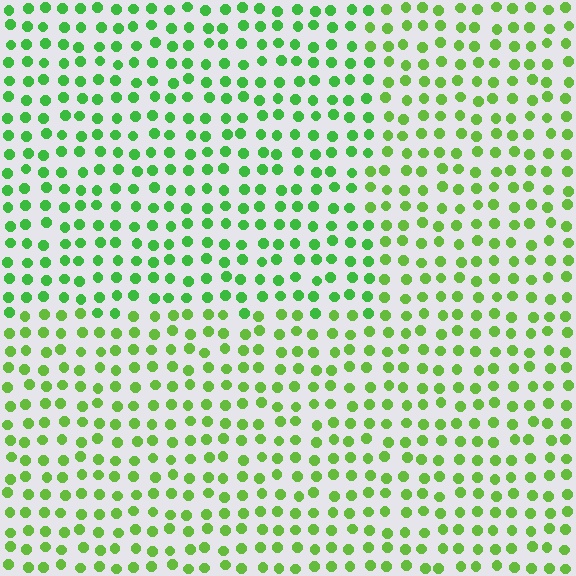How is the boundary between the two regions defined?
The boundary is defined purely by a slight shift in hue (about 21 degrees). Spacing, size, and orientation are identical on both sides.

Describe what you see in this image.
The image is filled with small lime elements in a uniform arrangement. A rectangle-shaped region is visible where the elements are tinted to a slightly different hue, forming a subtle color boundary.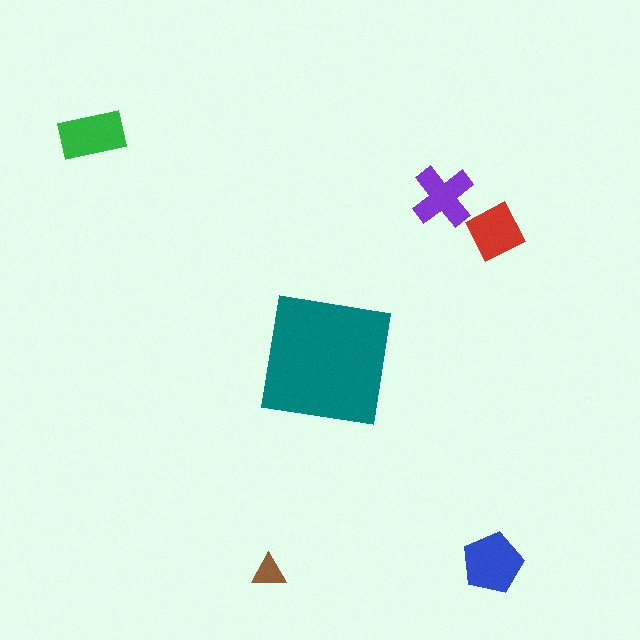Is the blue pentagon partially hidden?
No, the blue pentagon is fully visible.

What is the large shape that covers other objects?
A teal square.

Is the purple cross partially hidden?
No, the purple cross is fully visible.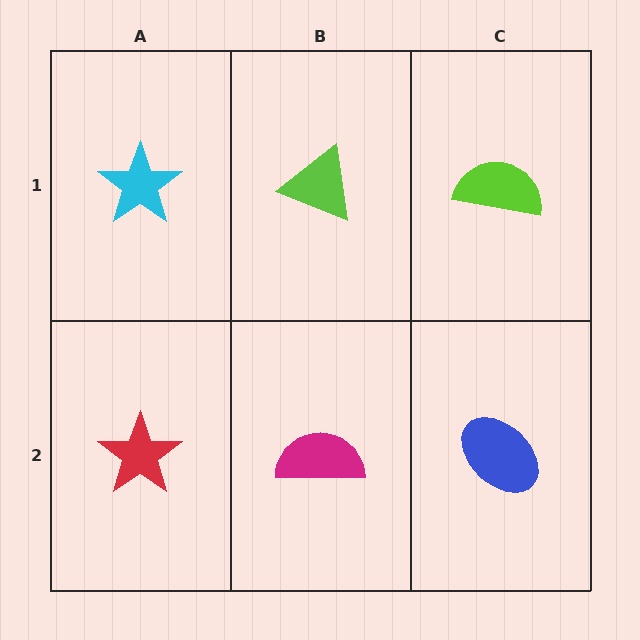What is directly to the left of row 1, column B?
A cyan star.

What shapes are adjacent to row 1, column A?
A red star (row 2, column A), a lime triangle (row 1, column B).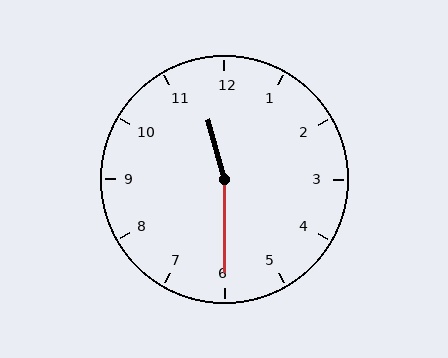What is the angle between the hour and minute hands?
Approximately 165 degrees.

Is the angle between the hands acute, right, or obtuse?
It is obtuse.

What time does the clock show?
11:30.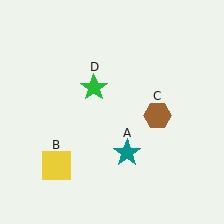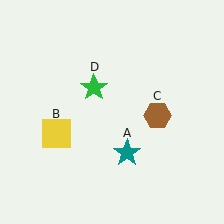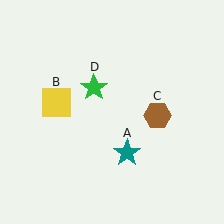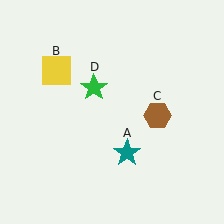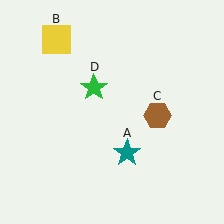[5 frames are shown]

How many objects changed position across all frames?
1 object changed position: yellow square (object B).